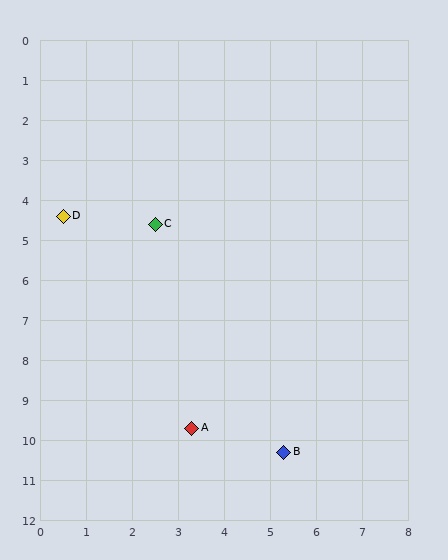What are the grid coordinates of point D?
Point D is at approximately (0.5, 4.4).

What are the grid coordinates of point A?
Point A is at approximately (3.3, 9.7).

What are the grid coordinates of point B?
Point B is at approximately (5.3, 10.3).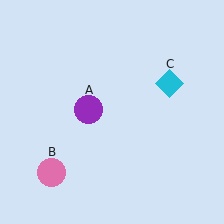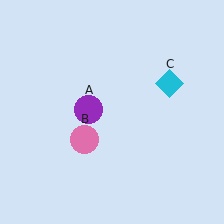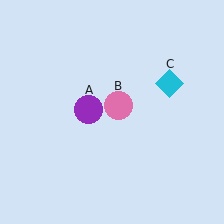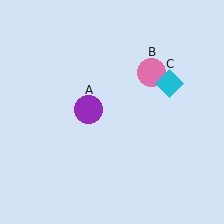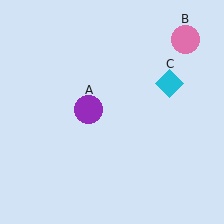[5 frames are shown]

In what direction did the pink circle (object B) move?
The pink circle (object B) moved up and to the right.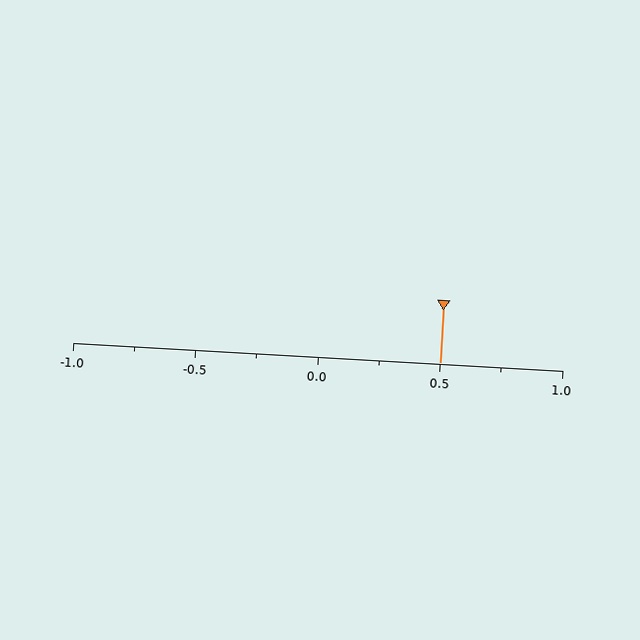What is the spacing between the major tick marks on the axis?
The major ticks are spaced 0.5 apart.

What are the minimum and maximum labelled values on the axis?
The axis runs from -1.0 to 1.0.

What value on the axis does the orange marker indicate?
The marker indicates approximately 0.5.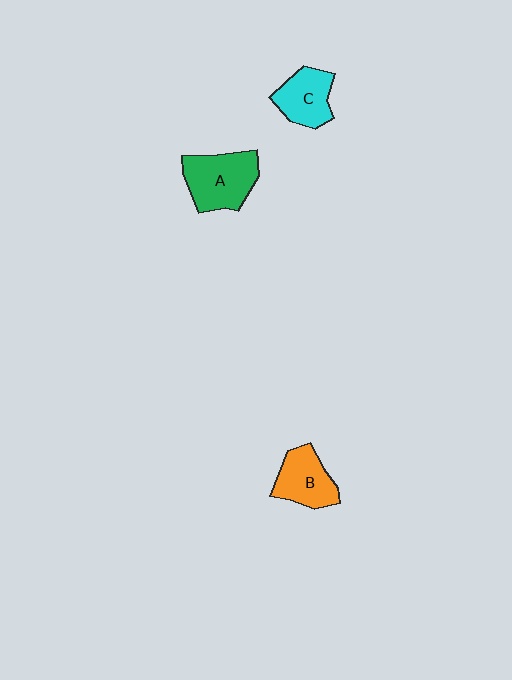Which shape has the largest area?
Shape A (green).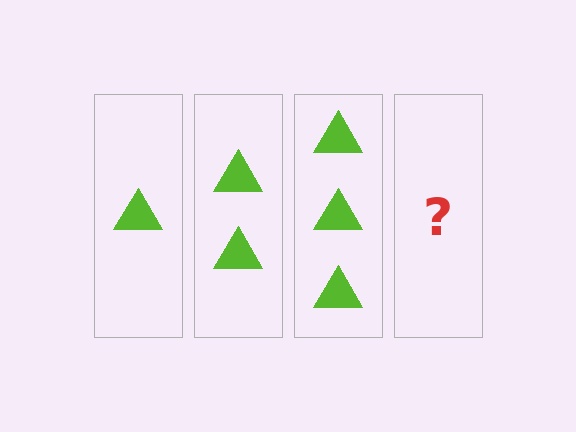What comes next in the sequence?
The next element should be 4 triangles.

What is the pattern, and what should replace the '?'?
The pattern is that each step adds one more triangle. The '?' should be 4 triangles.